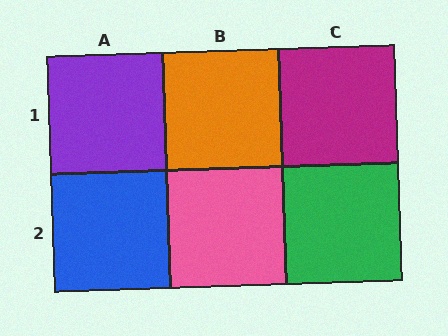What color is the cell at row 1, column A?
Purple.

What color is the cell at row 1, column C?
Magenta.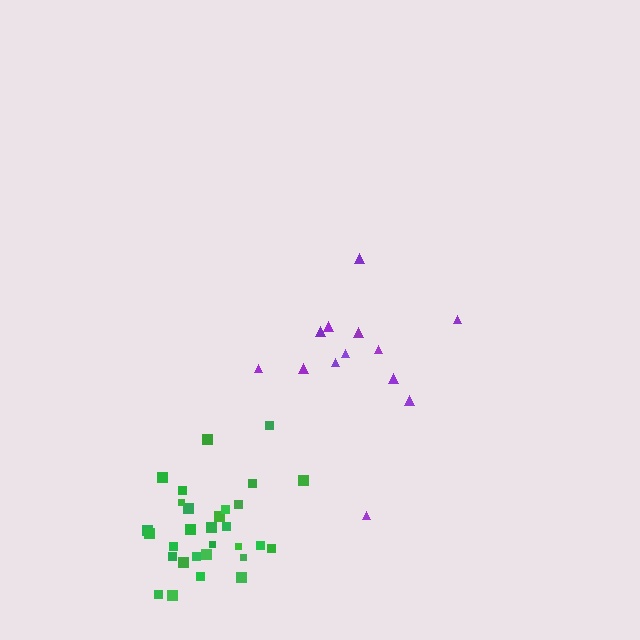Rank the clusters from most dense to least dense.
green, purple.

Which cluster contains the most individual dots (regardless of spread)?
Green (30).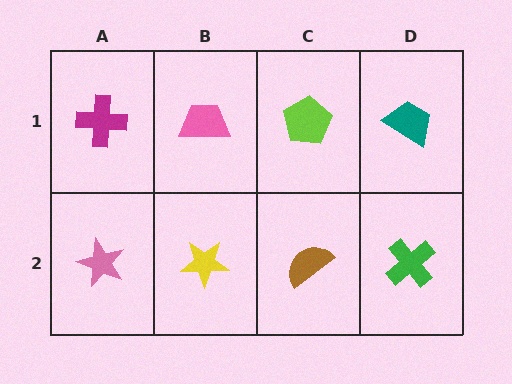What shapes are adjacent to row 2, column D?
A teal trapezoid (row 1, column D), a brown semicircle (row 2, column C).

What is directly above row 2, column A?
A magenta cross.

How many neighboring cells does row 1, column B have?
3.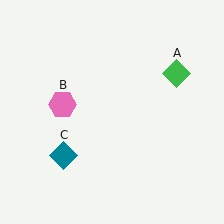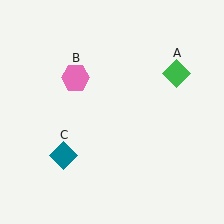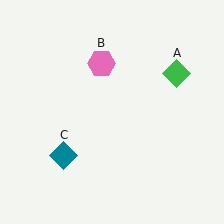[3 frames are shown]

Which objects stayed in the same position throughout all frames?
Green diamond (object A) and teal diamond (object C) remained stationary.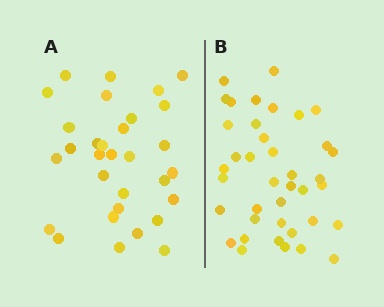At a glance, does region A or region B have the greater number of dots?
Region B (the right region) has more dots.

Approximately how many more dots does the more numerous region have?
Region B has roughly 8 or so more dots than region A.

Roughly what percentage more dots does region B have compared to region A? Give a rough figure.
About 25% more.